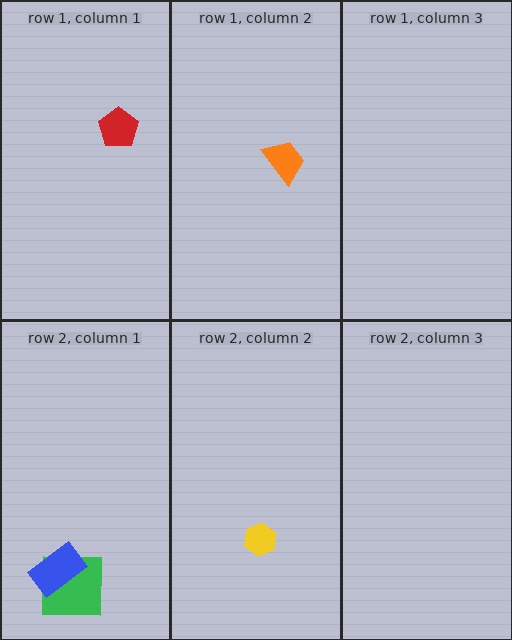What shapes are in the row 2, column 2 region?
The yellow hexagon.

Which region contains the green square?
The row 2, column 1 region.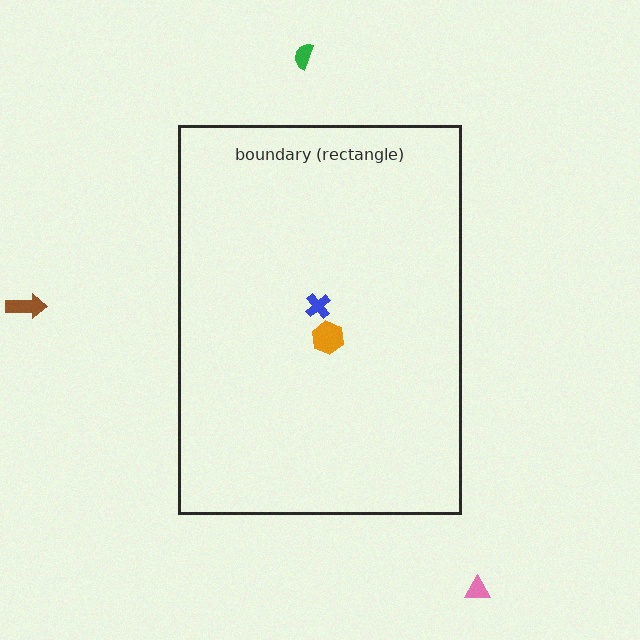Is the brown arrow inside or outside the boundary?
Outside.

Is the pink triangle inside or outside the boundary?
Outside.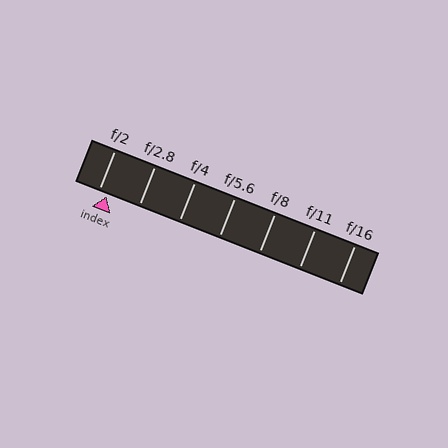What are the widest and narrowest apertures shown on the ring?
The widest aperture shown is f/2 and the narrowest is f/16.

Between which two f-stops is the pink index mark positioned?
The index mark is between f/2 and f/2.8.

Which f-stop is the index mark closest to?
The index mark is closest to f/2.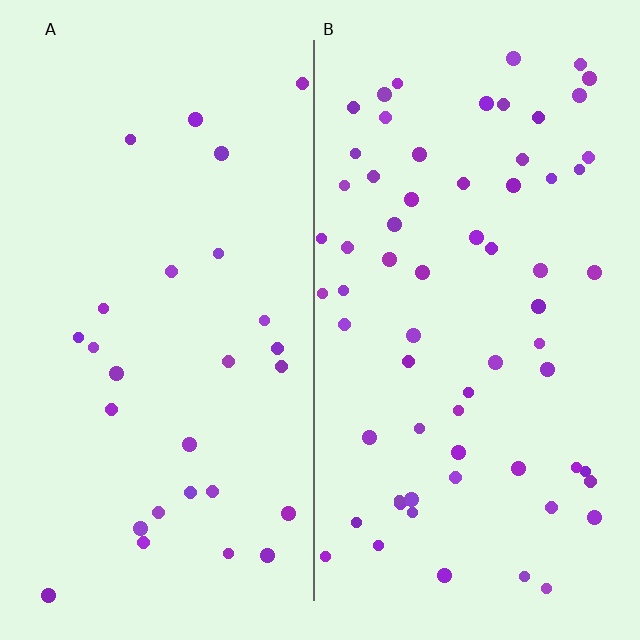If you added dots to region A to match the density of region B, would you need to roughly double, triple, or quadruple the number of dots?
Approximately double.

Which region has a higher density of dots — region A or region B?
B (the right).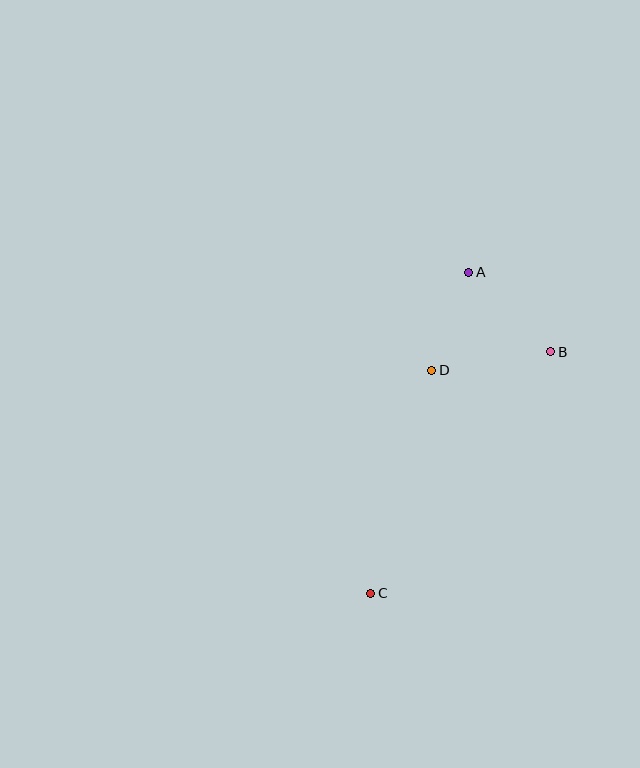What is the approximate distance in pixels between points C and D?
The distance between C and D is approximately 231 pixels.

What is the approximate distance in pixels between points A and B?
The distance between A and B is approximately 114 pixels.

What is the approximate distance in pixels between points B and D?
The distance between B and D is approximately 120 pixels.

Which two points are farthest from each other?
Points A and C are farthest from each other.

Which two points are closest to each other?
Points A and D are closest to each other.